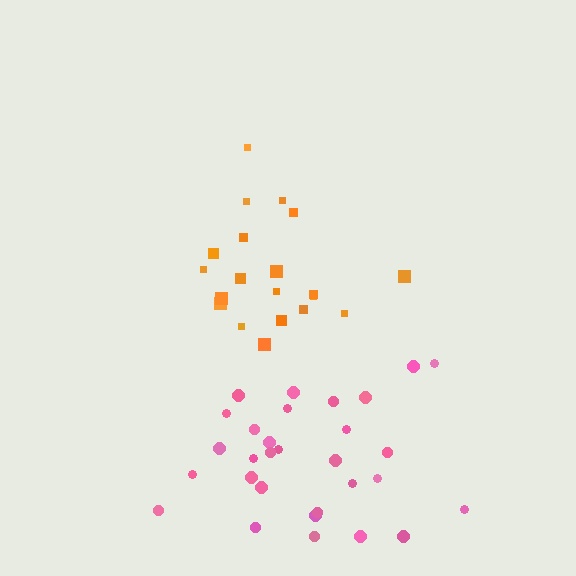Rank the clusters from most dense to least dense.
orange, pink.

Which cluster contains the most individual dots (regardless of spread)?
Pink (30).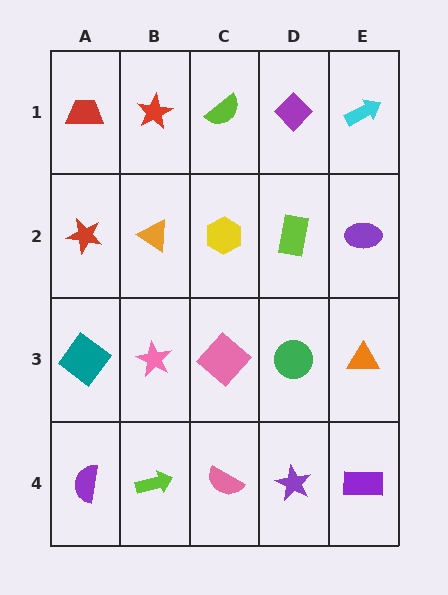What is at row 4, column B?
A lime arrow.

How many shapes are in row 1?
5 shapes.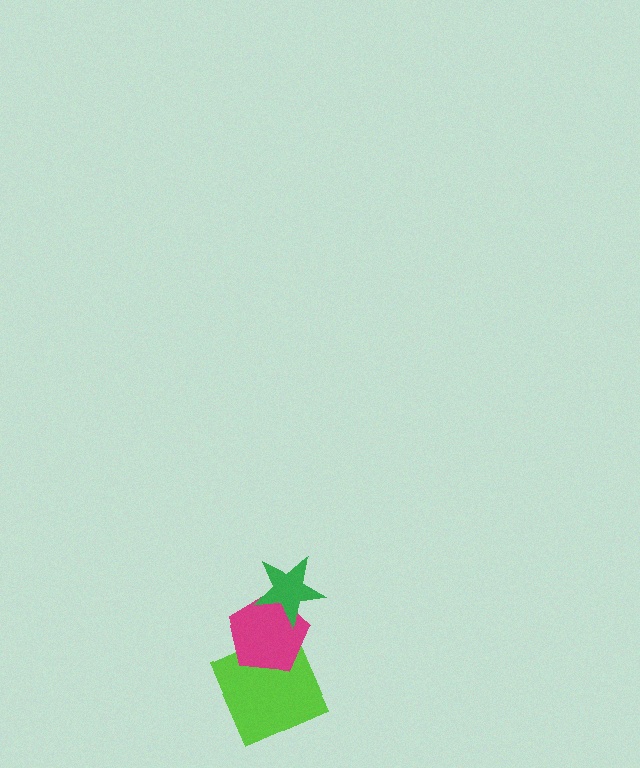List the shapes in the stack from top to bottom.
From top to bottom: the green star, the magenta pentagon, the lime square.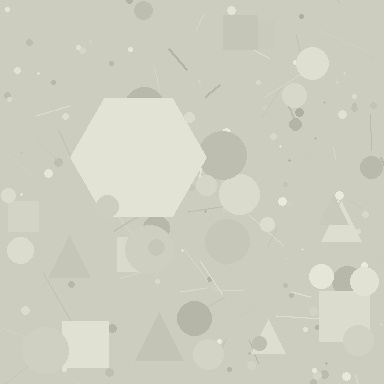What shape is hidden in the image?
A hexagon is hidden in the image.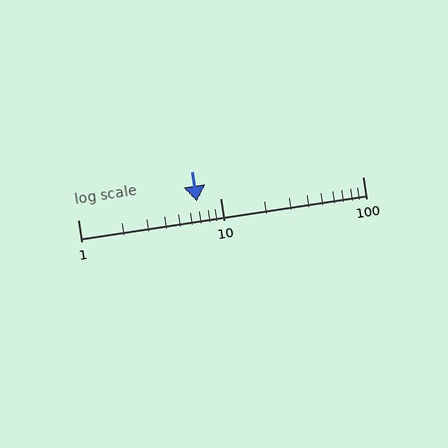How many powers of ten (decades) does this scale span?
The scale spans 2 decades, from 1 to 100.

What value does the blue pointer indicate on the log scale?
The pointer indicates approximately 6.9.